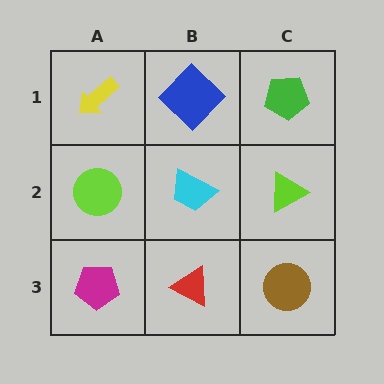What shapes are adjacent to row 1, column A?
A lime circle (row 2, column A), a blue diamond (row 1, column B).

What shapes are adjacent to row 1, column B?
A cyan trapezoid (row 2, column B), a yellow arrow (row 1, column A), a green pentagon (row 1, column C).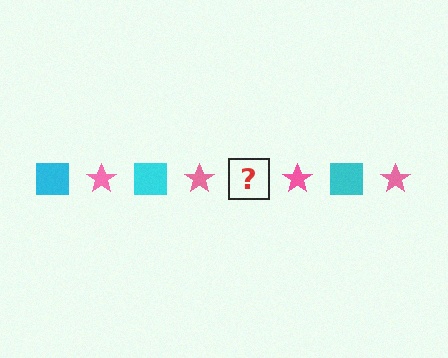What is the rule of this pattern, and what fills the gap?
The rule is that the pattern alternates between cyan square and pink star. The gap should be filled with a cyan square.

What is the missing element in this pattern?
The missing element is a cyan square.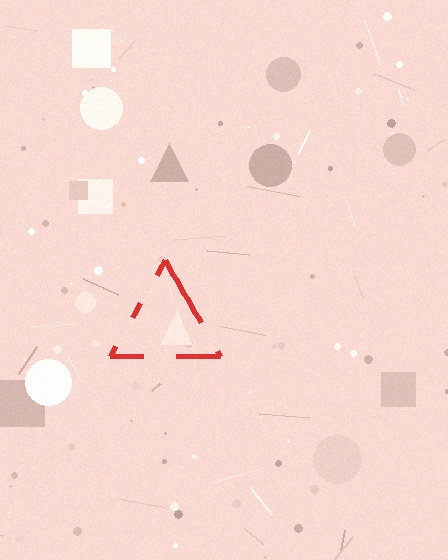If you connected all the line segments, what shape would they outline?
They would outline a triangle.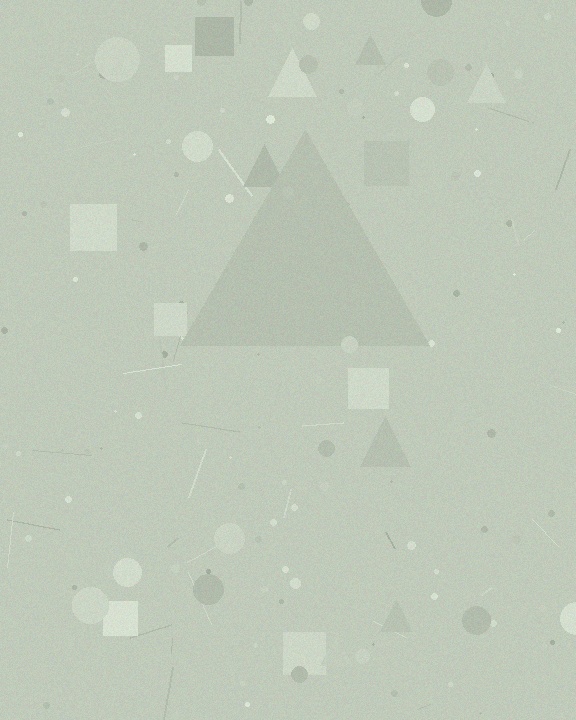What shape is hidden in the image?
A triangle is hidden in the image.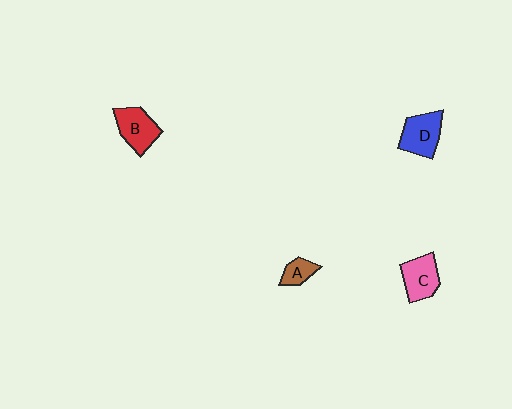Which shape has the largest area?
Shape D (blue).